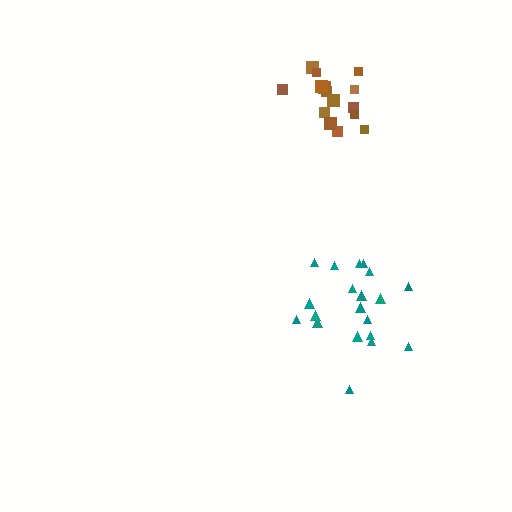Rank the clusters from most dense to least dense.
brown, teal.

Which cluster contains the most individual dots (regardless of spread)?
Teal (20).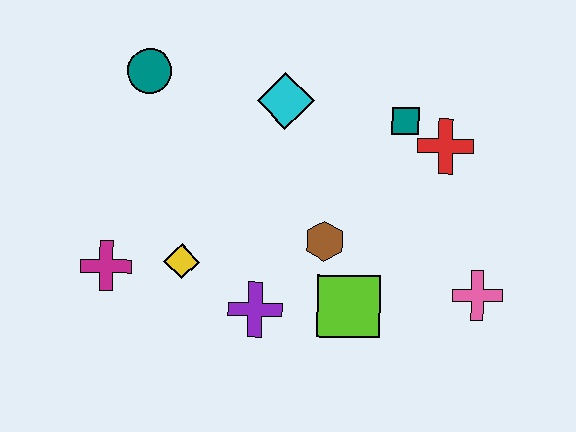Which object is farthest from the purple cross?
The teal circle is farthest from the purple cross.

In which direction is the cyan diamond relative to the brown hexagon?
The cyan diamond is above the brown hexagon.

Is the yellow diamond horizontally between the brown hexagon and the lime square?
No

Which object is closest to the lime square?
The brown hexagon is closest to the lime square.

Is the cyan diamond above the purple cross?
Yes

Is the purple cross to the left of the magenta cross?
No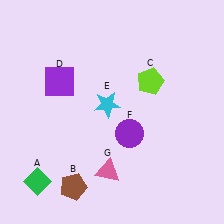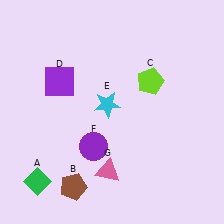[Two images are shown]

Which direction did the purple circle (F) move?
The purple circle (F) moved left.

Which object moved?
The purple circle (F) moved left.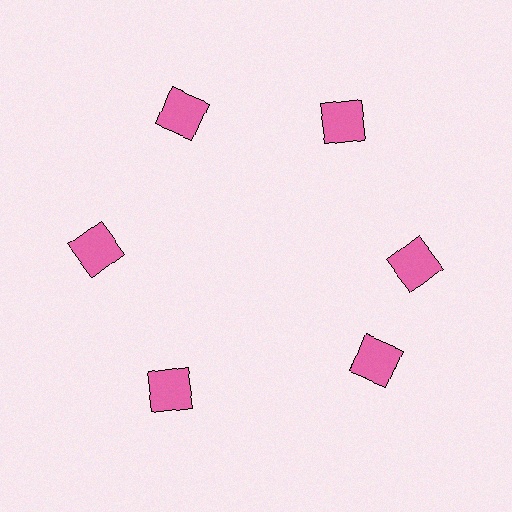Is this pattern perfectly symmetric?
No. The 6 pink squares are arranged in a ring, but one element near the 5 o'clock position is rotated out of alignment along the ring, breaking the 6-fold rotational symmetry.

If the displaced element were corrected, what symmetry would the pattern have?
It would have 6-fold rotational symmetry — the pattern would map onto itself every 60 degrees.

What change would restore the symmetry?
The symmetry would be restored by rotating it back into even spacing with its neighbors so that all 6 squares sit at equal angles and equal distance from the center.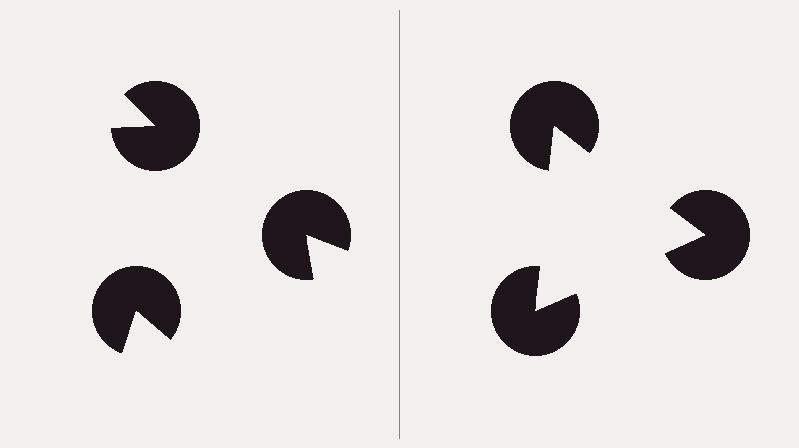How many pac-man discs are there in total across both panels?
6 — 3 on each side.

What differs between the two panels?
The pac-man discs are positioned identically on both sides; only the wedge orientations differ. On the right they align to a triangle; on the left they are misaligned.